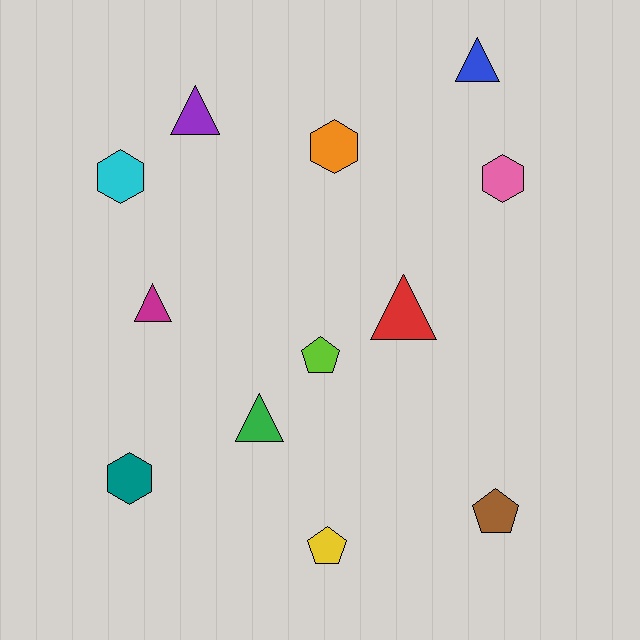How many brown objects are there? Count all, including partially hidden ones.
There is 1 brown object.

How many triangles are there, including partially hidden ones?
There are 5 triangles.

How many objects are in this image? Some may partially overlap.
There are 12 objects.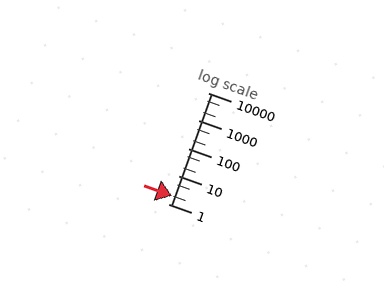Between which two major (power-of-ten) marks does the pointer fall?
The pointer is between 1 and 10.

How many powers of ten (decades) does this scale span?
The scale spans 4 decades, from 1 to 10000.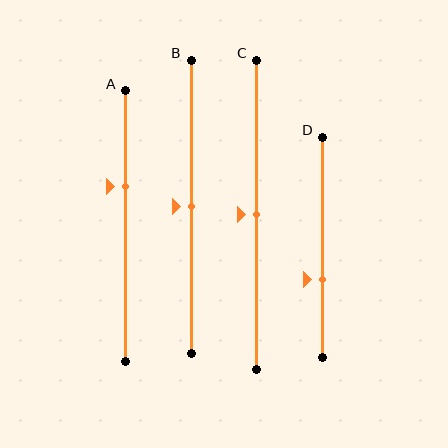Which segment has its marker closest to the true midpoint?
Segment B has its marker closest to the true midpoint.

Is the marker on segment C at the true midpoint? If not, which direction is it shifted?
Yes, the marker on segment C is at the true midpoint.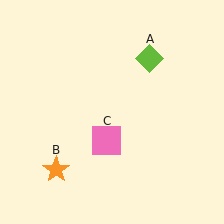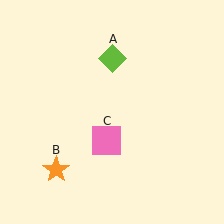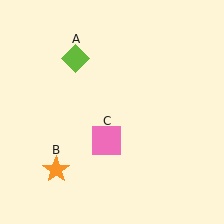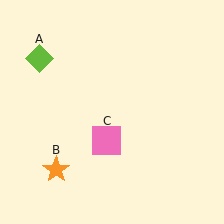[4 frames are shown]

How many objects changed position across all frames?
1 object changed position: lime diamond (object A).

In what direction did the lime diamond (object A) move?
The lime diamond (object A) moved left.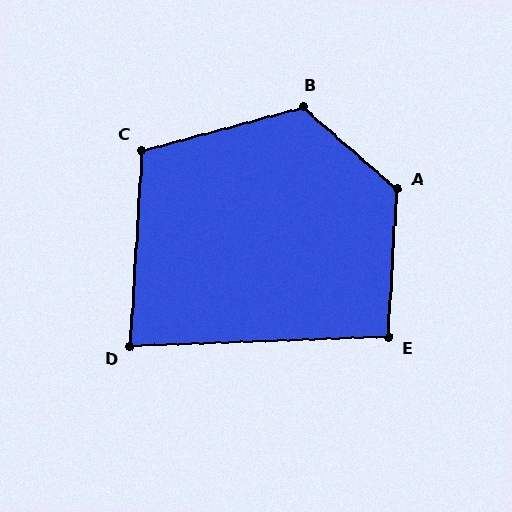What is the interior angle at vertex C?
Approximately 108 degrees (obtuse).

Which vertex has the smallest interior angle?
D, at approximately 84 degrees.